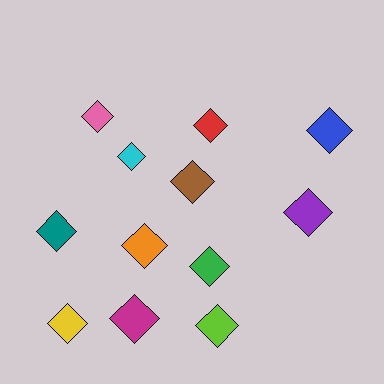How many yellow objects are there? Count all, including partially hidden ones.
There is 1 yellow object.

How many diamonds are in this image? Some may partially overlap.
There are 12 diamonds.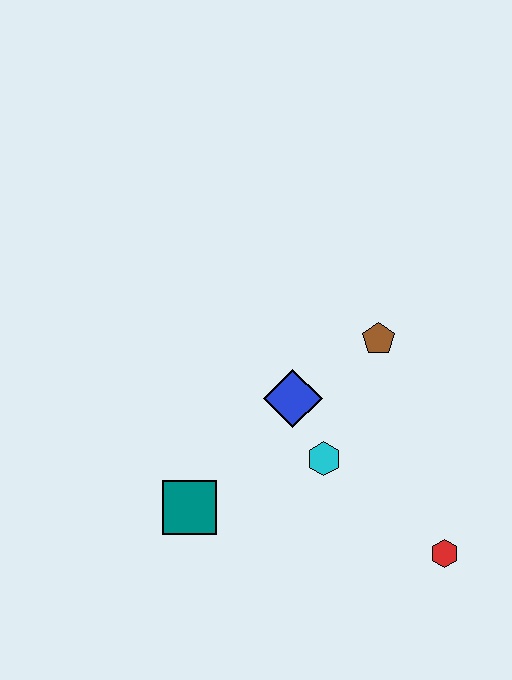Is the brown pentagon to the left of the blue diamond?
No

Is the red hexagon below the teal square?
Yes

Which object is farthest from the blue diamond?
The red hexagon is farthest from the blue diamond.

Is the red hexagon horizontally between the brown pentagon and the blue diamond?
No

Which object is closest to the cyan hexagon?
The blue diamond is closest to the cyan hexagon.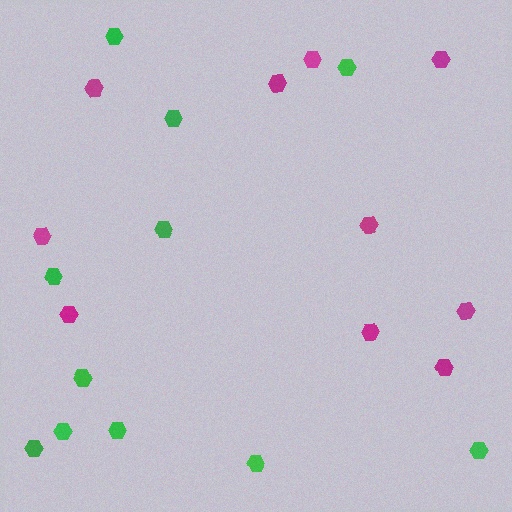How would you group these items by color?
There are 2 groups: one group of green hexagons (11) and one group of magenta hexagons (10).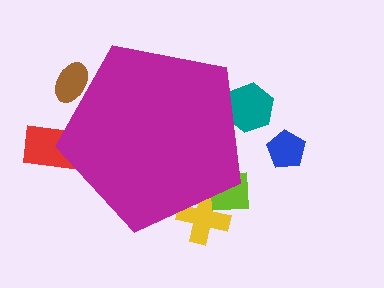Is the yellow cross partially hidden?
Yes, the yellow cross is partially hidden behind the magenta pentagon.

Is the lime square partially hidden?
Yes, the lime square is partially hidden behind the magenta pentagon.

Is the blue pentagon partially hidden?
No, the blue pentagon is fully visible.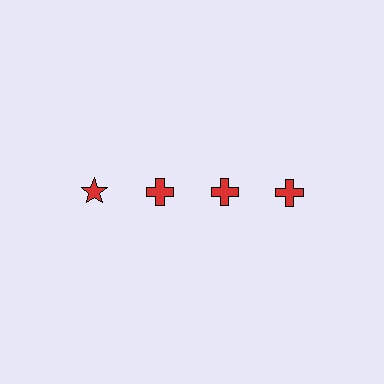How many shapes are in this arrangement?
There are 4 shapes arranged in a grid pattern.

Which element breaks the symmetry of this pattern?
The red star in the top row, leftmost column breaks the symmetry. All other shapes are red crosses.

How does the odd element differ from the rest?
It has a different shape: star instead of cross.